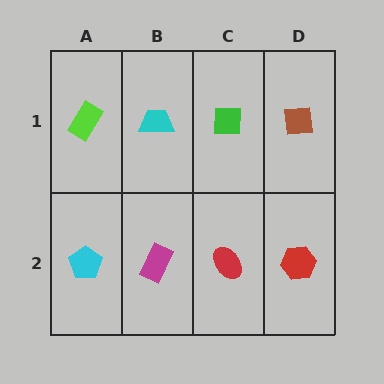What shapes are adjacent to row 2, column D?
A brown square (row 1, column D), a red ellipse (row 2, column C).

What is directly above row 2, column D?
A brown square.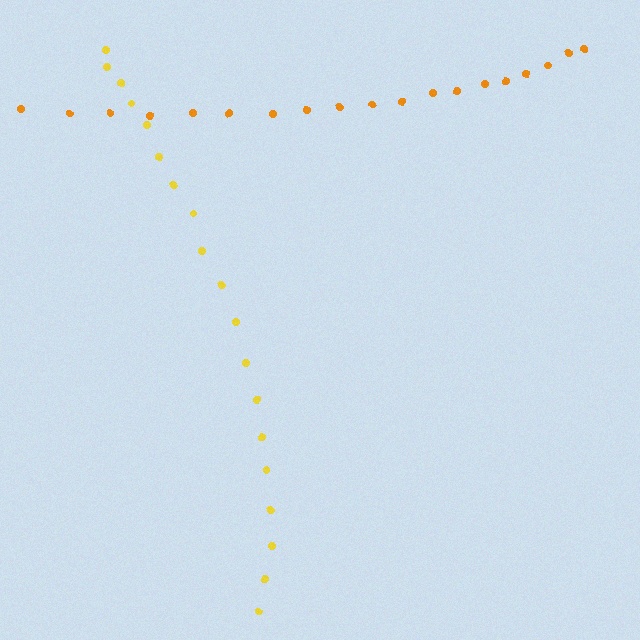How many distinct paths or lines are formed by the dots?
There are 2 distinct paths.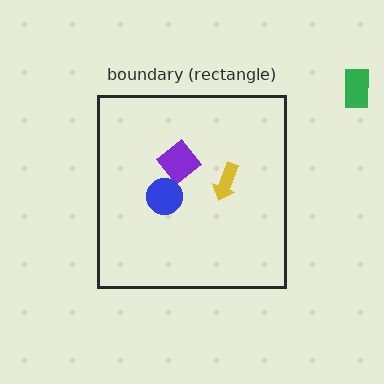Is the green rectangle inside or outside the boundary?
Outside.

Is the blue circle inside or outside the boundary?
Inside.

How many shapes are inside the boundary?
3 inside, 1 outside.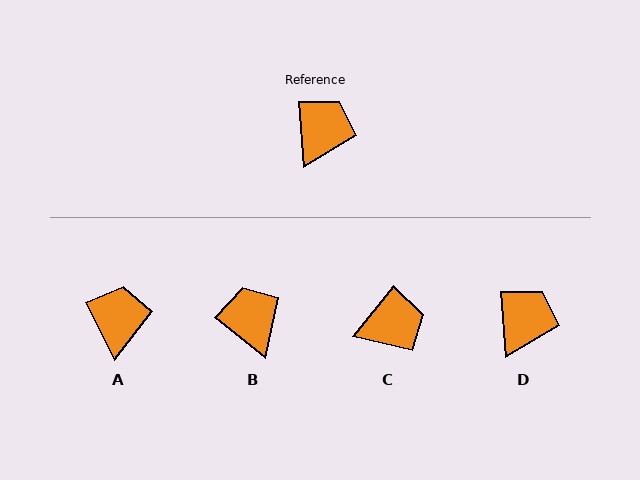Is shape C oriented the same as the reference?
No, it is off by about 44 degrees.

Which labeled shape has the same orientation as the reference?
D.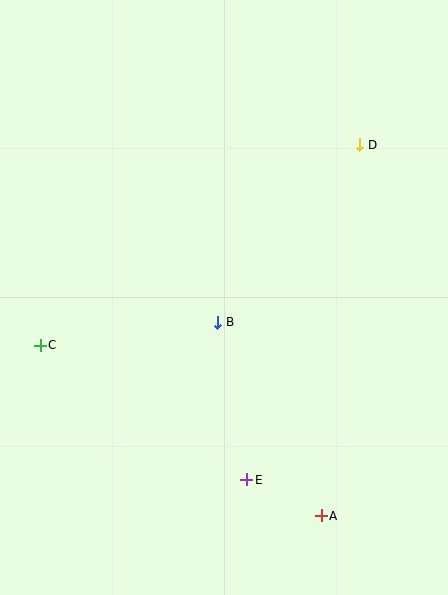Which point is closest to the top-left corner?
Point C is closest to the top-left corner.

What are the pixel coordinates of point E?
Point E is at (247, 480).